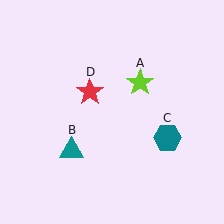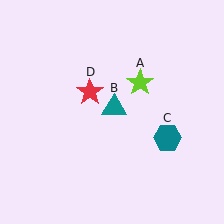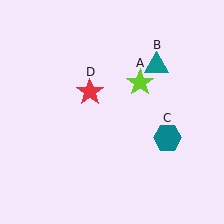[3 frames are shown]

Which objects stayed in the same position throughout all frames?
Lime star (object A) and teal hexagon (object C) and red star (object D) remained stationary.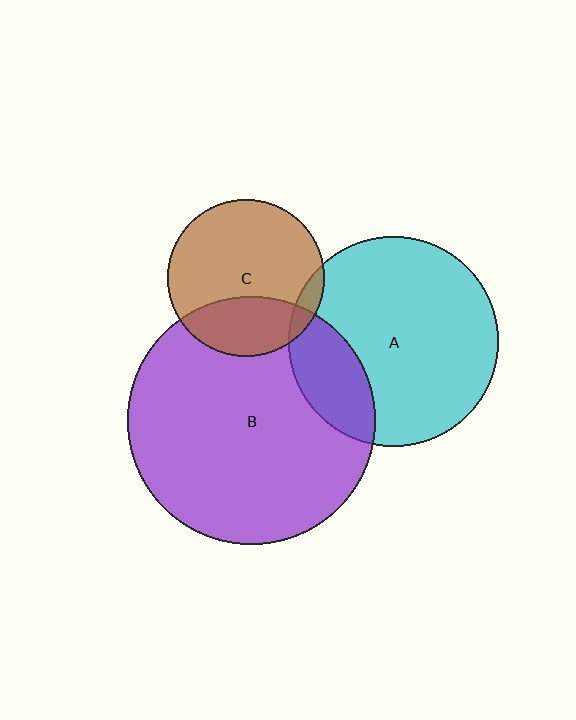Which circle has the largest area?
Circle B (purple).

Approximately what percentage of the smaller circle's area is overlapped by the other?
Approximately 30%.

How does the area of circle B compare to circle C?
Approximately 2.5 times.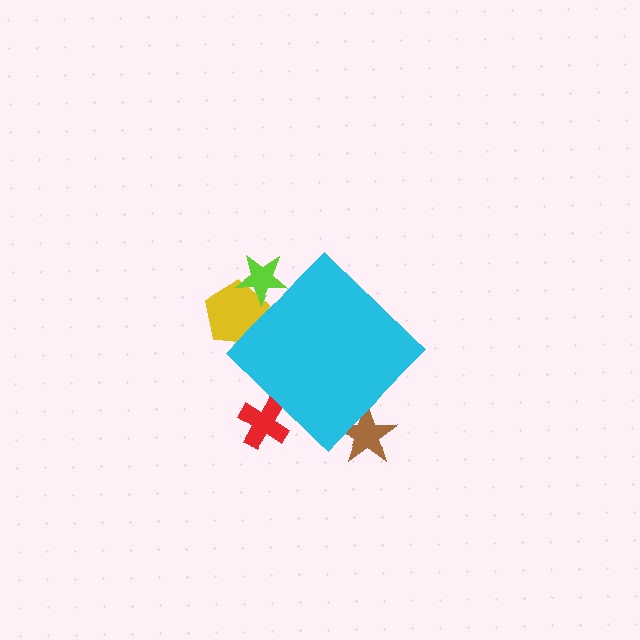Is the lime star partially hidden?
Yes, the lime star is partially hidden behind the cyan diamond.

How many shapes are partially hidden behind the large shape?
4 shapes are partially hidden.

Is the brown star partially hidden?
Yes, the brown star is partially hidden behind the cyan diamond.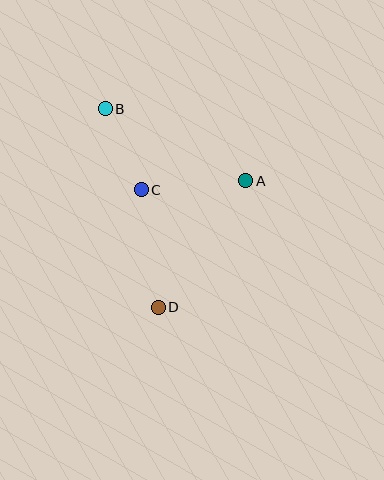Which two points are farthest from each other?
Points B and D are farthest from each other.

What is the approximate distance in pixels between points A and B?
The distance between A and B is approximately 158 pixels.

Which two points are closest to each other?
Points B and C are closest to each other.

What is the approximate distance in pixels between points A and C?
The distance between A and C is approximately 105 pixels.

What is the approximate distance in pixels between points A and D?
The distance between A and D is approximately 154 pixels.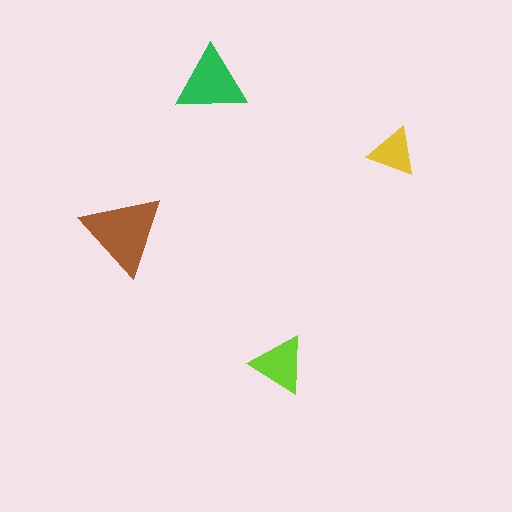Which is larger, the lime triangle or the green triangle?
The green one.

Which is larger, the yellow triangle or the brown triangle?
The brown one.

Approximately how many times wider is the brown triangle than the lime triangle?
About 1.5 times wider.